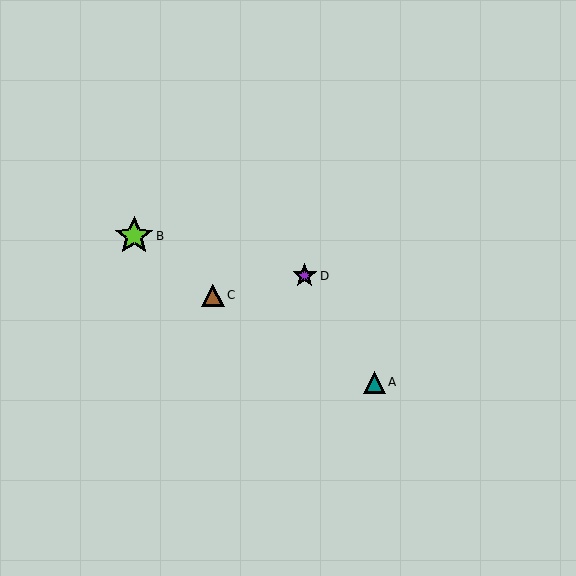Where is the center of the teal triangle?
The center of the teal triangle is at (374, 382).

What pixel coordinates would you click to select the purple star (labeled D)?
Click at (305, 276) to select the purple star D.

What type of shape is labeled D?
Shape D is a purple star.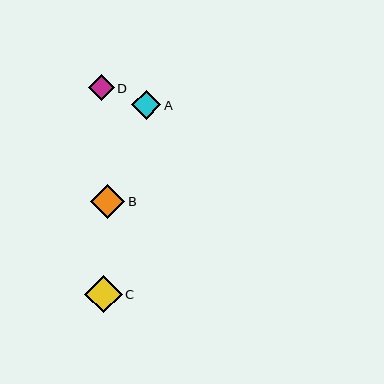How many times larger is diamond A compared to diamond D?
Diamond A is approximately 1.1 times the size of diamond D.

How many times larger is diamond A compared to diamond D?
Diamond A is approximately 1.1 times the size of diamond D.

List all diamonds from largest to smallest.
From largest to smallest: C, B, A, D.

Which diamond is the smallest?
Diamond D is the smallest with a size of approximately 26 pixels.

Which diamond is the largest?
Diamond C is the largest with a size of approximately 38 pixels.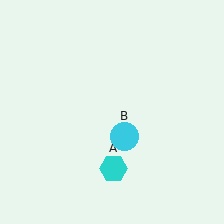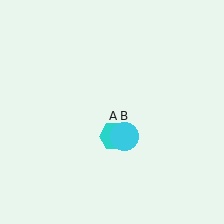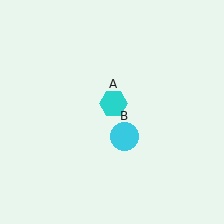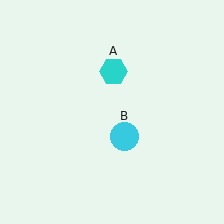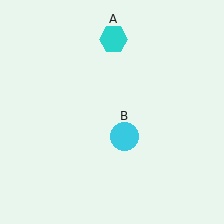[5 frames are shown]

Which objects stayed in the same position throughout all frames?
Cyan circle (object B) remained stationary.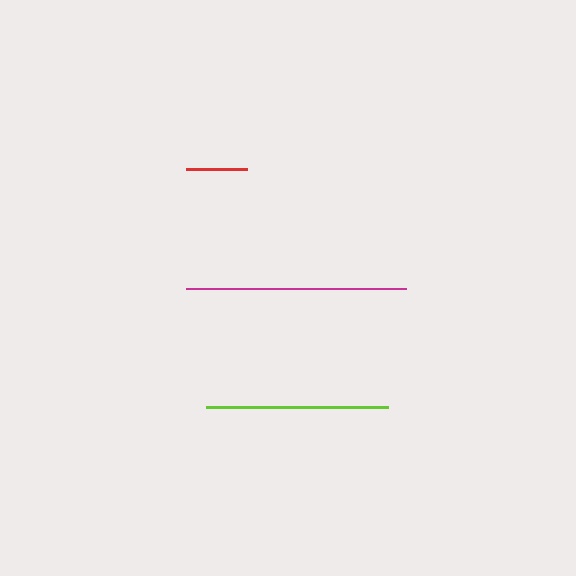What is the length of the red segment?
The red segment is approximately 61 pixels long.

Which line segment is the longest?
The magenta line is the longest at approximately 219 pixels.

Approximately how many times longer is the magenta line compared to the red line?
The magenta line is approximately 3.6 times the length of the red line.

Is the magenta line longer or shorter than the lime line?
The magenta line is longer than the lime line.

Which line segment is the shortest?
The red line is the shortest at approximately 61 pixels.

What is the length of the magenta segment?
The magenta segment is approximately 219 pixels long.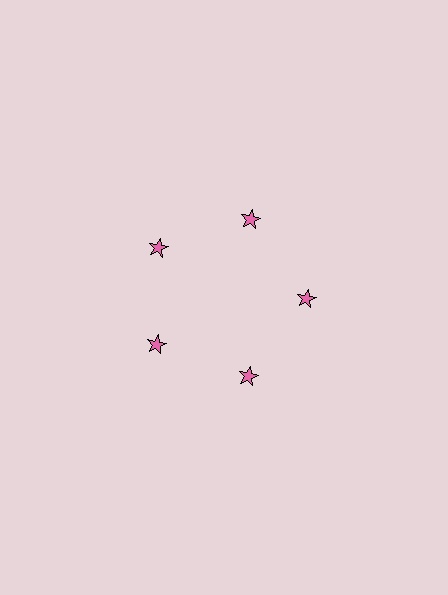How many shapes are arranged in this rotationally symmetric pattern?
There are 5 shapes, arranged in 5 groups of 1.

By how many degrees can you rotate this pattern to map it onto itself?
The pattern maps onto itself every 72 degrees of rotation.